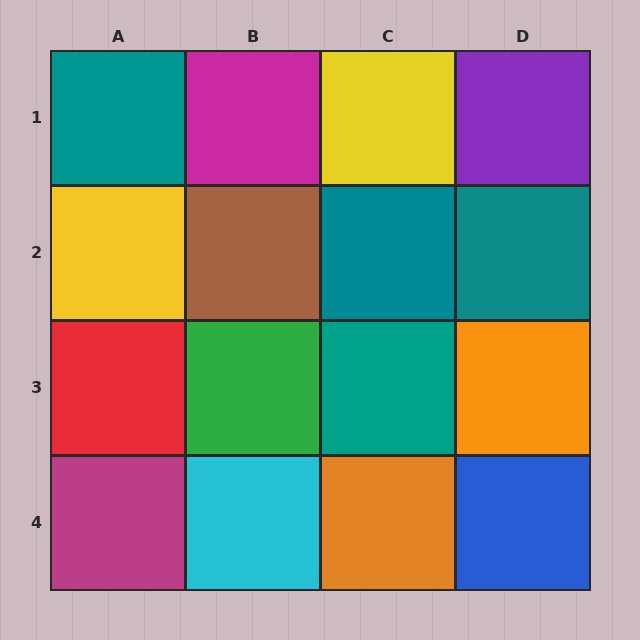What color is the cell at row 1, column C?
Yellow.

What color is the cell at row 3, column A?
Red.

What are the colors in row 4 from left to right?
Magenta, cyan, orange, blue.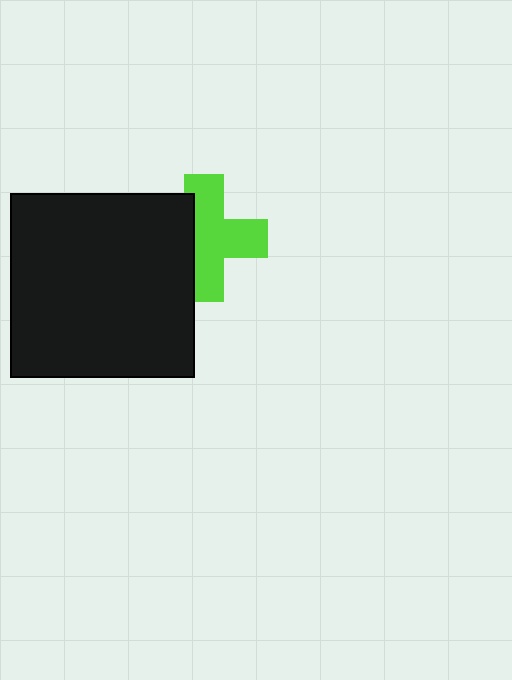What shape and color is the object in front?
The object in front is a black square.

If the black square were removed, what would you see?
You would see the complete lime cross.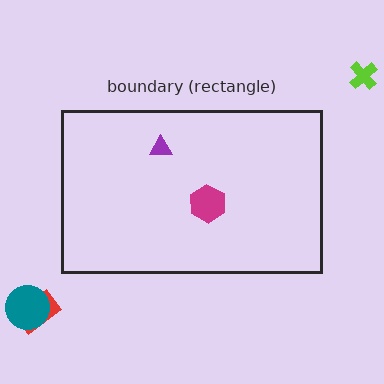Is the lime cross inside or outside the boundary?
Outside.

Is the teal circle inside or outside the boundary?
Outside.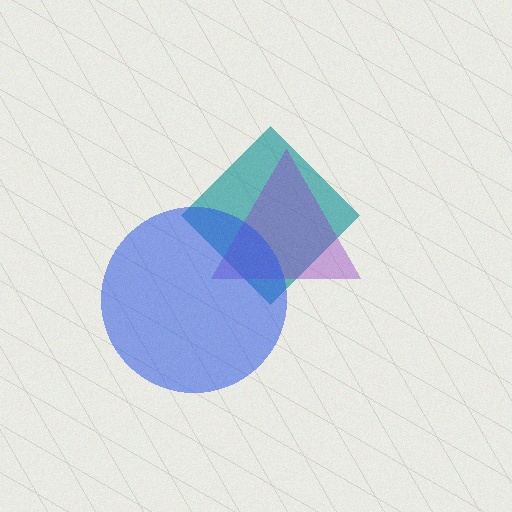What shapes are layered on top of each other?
The layered shapes are: a teal diamond, a purple triangle, a blue circle.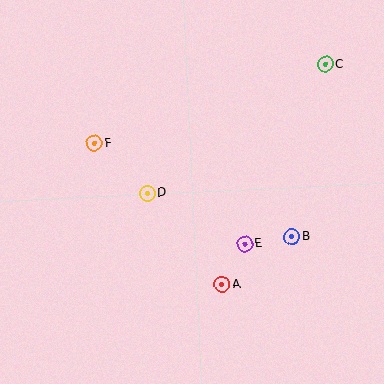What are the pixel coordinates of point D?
Point D is at (147, 193).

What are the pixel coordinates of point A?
Point A is at (222, 285).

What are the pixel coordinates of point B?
Point B is at (292, 237).